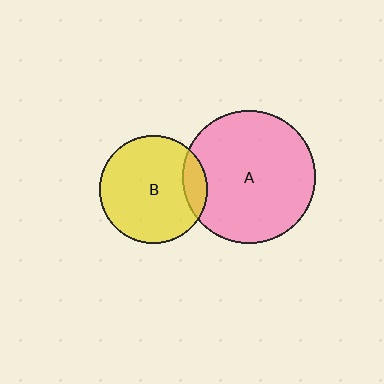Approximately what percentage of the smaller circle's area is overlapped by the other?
Approximately 15%.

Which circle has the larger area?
Circle A (pink).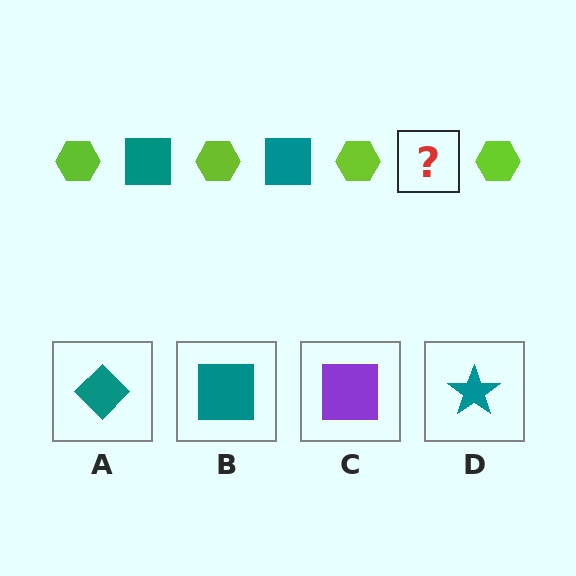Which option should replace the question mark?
Option B.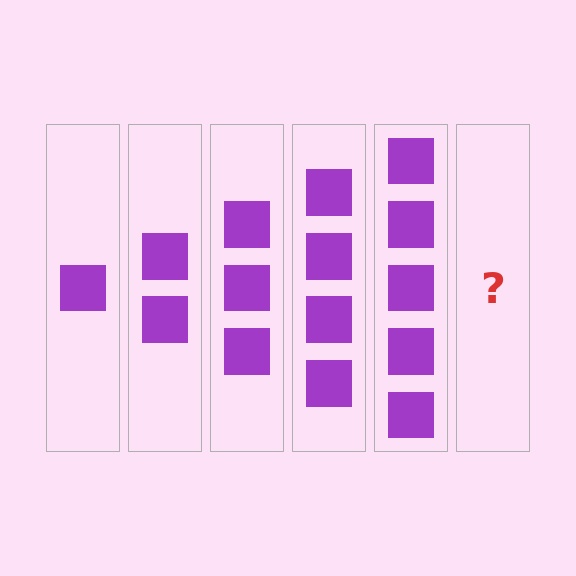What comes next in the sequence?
The next element should be 6 squares.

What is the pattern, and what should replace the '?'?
The pattern is that each step adds one more square. The '?' should be 6 squares.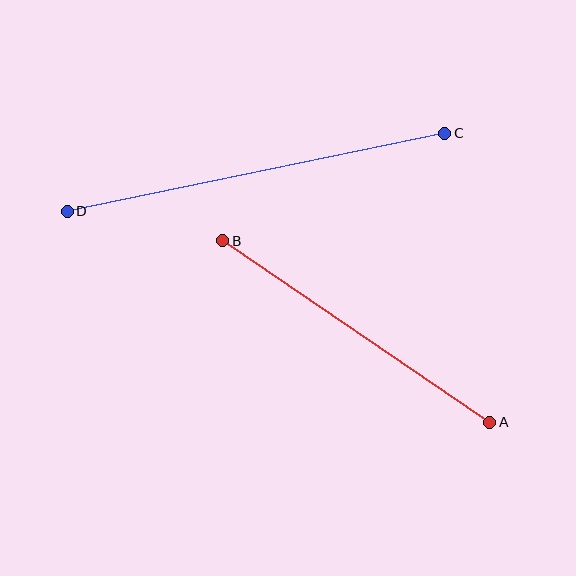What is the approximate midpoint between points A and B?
The midpoint is at approximately (356, 331) pixels.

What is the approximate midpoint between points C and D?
The midpoint is at approximately (256, 172) pixels.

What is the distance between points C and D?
The distance is approximately 386 pixels.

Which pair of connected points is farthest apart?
Points C and D are farthest apart.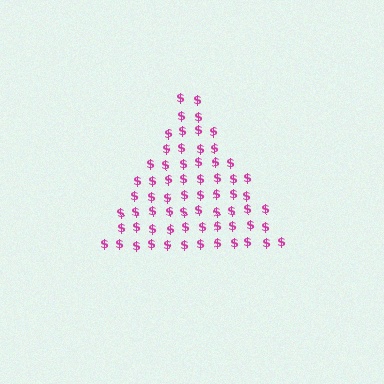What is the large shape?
The large shape is a triangle.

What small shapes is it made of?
It is made of small dollar signs.